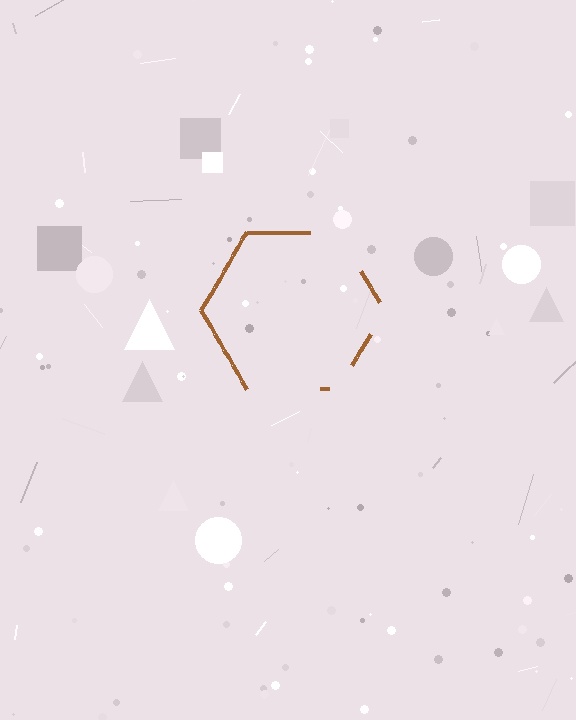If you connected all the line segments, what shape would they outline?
They would outline a hexagon.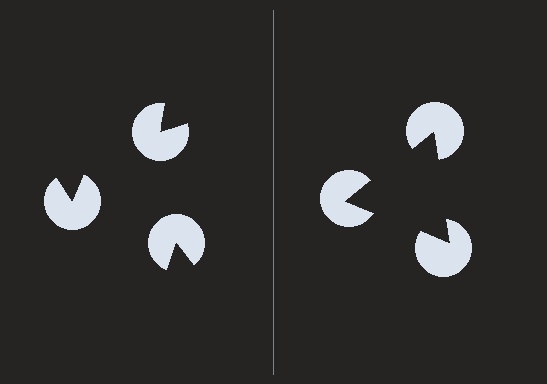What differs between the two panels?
The pac-man discs are positioned identically on both sides; only the wedge orientations differ. On the right they align to a triangle; on the left they are misaligned.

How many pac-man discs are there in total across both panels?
6 — 3 on each side.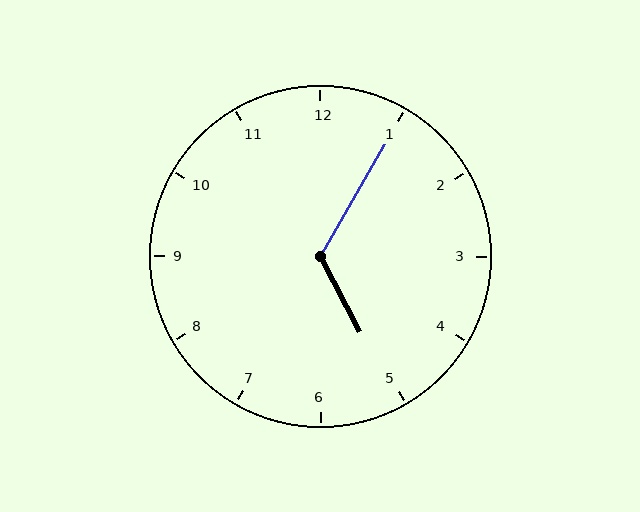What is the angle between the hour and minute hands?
Approximately 122 degrees.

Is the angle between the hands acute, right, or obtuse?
It is obtuse.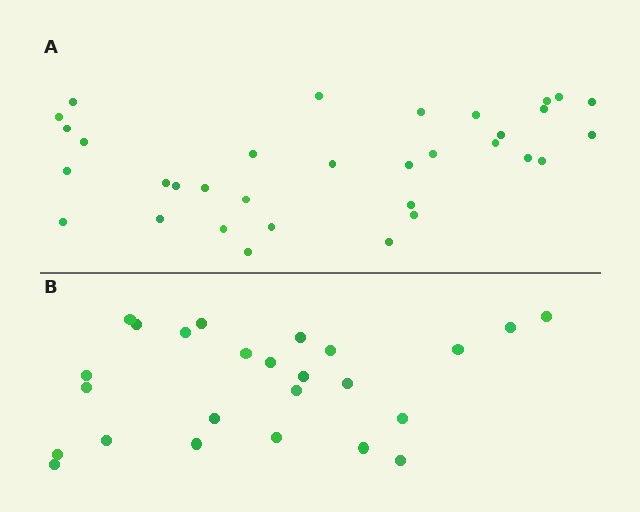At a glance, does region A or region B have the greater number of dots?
Region A (the top region) has more dots.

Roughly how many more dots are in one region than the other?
Region A has roughly 8 or so more dots than region B.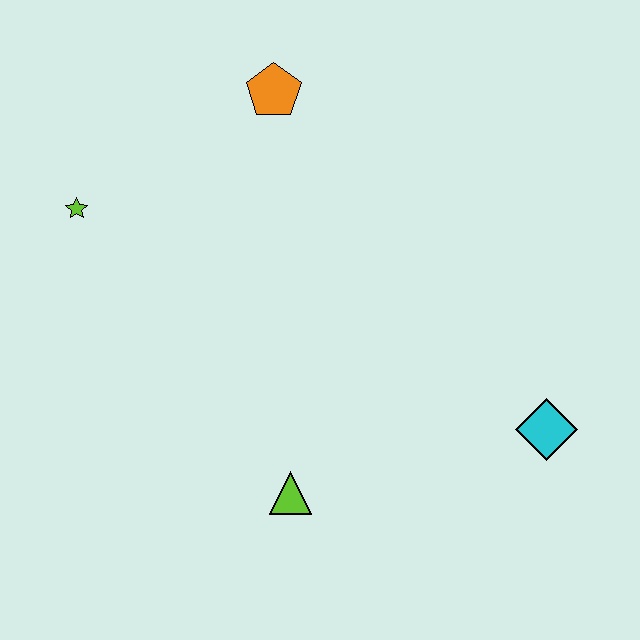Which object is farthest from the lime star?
The cyan diamond is farthest from the lime star.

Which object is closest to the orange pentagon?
The lime star is closest to the orange pentagon.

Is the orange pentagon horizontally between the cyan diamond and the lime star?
Yes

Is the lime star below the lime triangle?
No